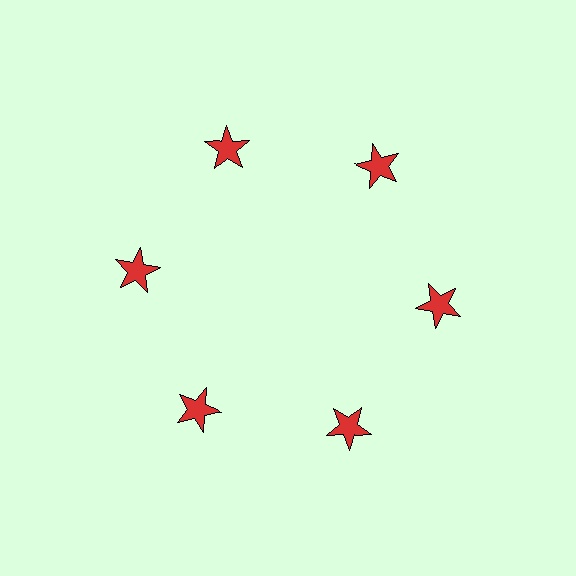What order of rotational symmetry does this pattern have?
This pattern has 6-fold rotational symmetry.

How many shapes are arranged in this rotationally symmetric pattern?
There are 6 shapes, arranged in 6 groups of 1.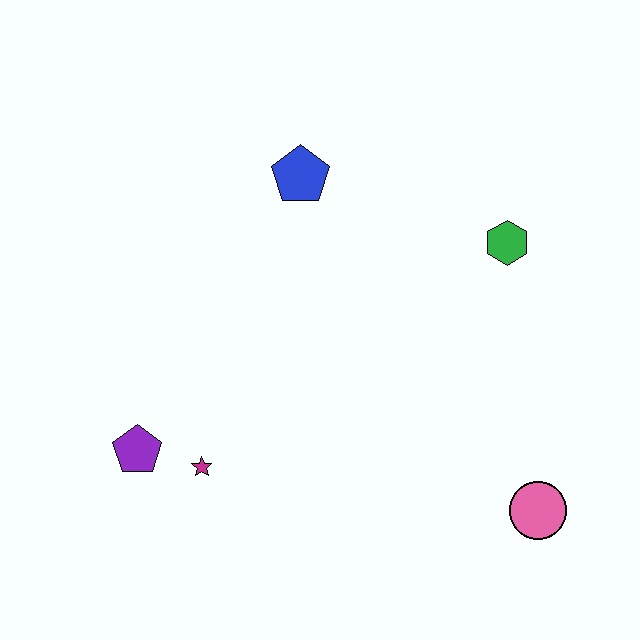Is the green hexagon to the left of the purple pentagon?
No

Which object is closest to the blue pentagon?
The green hexagon is closest to the blue pentagon.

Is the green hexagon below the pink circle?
No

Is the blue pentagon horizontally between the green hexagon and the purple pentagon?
Yes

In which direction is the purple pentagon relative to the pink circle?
The purple pentagon is to the left of the pink circle.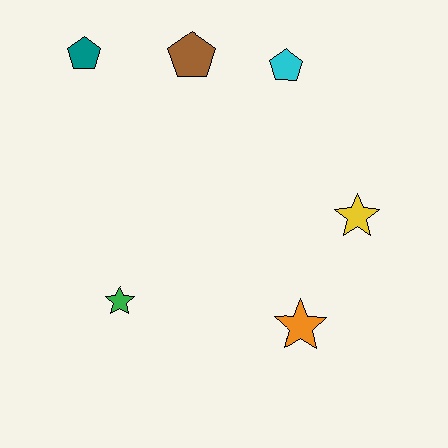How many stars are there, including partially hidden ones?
There are 3 stars.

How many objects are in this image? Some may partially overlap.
There are 6 objects.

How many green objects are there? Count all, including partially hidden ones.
There is 1 green object.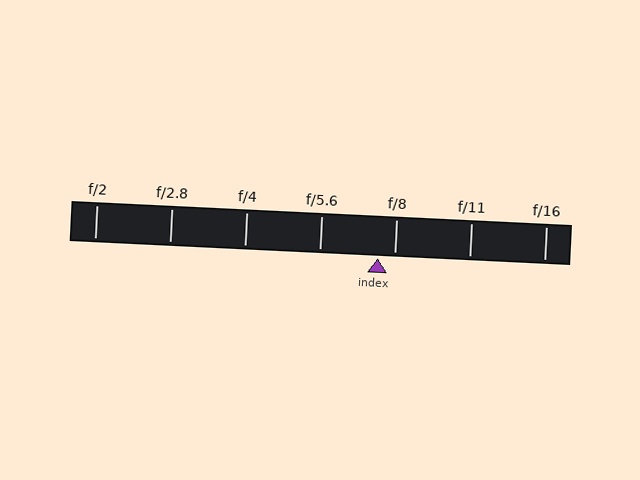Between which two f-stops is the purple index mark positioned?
The index mark is between f/5.6 and f/8.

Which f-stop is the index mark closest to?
The index mark is closest to f/8.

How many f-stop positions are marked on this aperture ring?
There are 7 f-stop positions marked.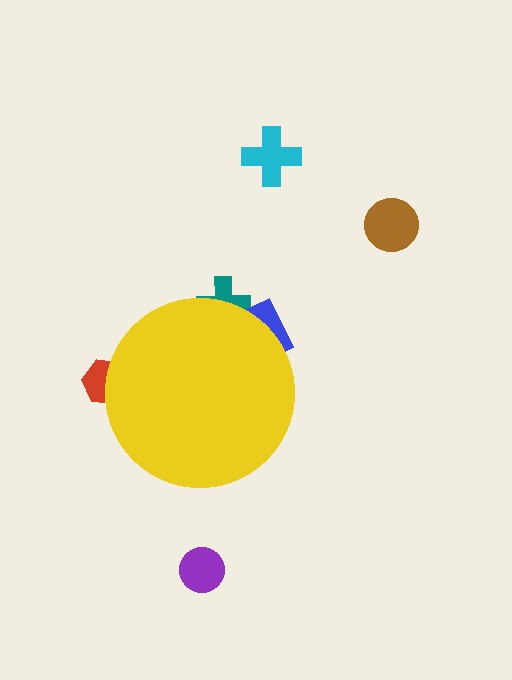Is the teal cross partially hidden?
Yes, the teal cross is partially hidden behind the yellow circle.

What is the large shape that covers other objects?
A yellow circle.